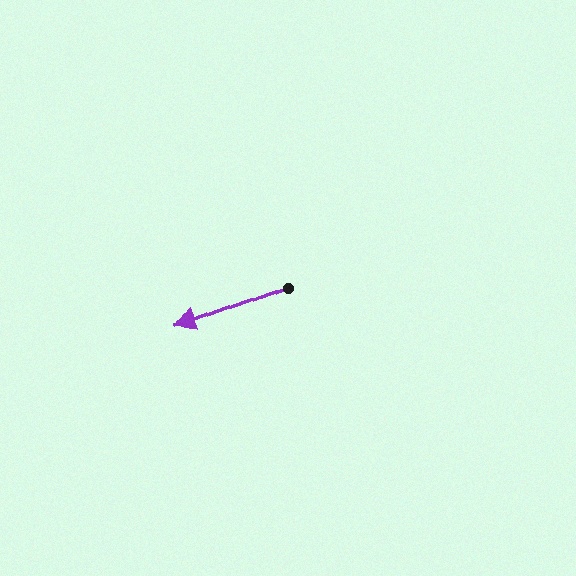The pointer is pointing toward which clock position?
Roughly 8 o'clock.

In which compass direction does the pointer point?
West.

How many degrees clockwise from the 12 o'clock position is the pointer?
Approximately 250 degrees.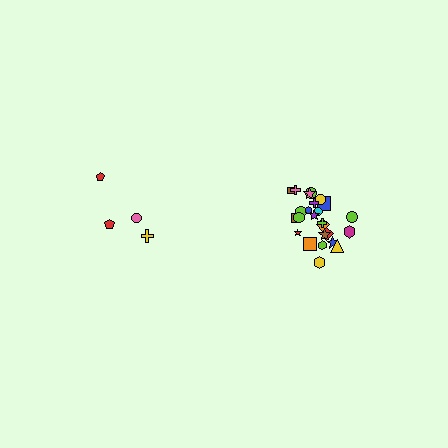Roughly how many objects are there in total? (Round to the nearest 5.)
Roughly 30 objects in total.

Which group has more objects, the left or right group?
The right group.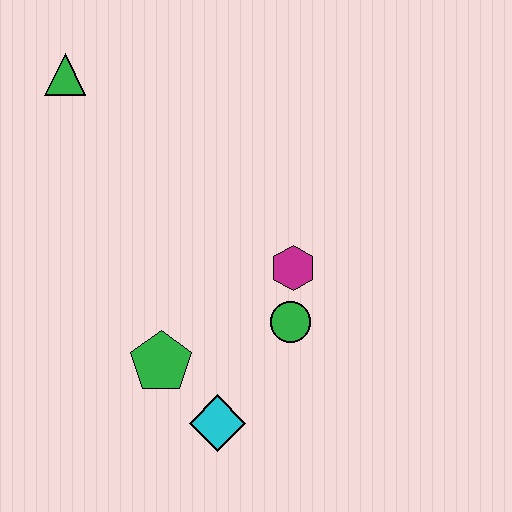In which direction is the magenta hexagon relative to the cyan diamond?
The magenta hexagon is above the cyan diamond.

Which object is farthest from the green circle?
The green triangle is farthest from the green circle.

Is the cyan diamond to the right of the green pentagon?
Yes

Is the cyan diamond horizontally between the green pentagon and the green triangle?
No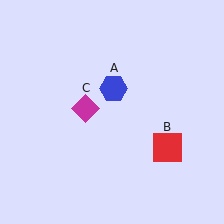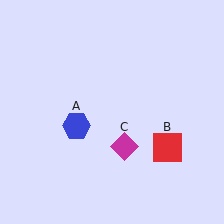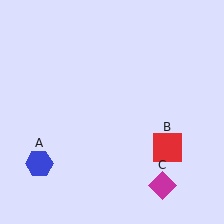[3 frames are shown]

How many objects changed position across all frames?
2 objects changed position: blue hexagon (object A), magenta diamond (object C).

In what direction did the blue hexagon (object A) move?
The blue hexagon (object A) moved down and to the left.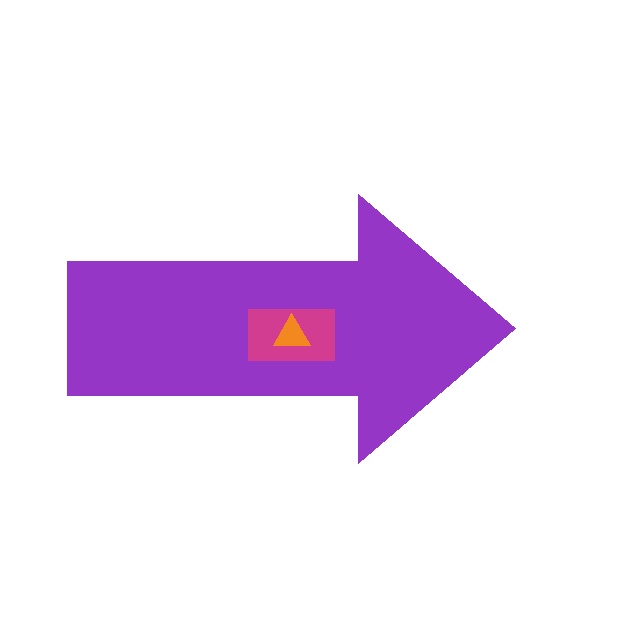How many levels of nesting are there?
3.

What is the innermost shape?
The orange triangle.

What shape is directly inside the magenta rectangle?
The orange triangle.